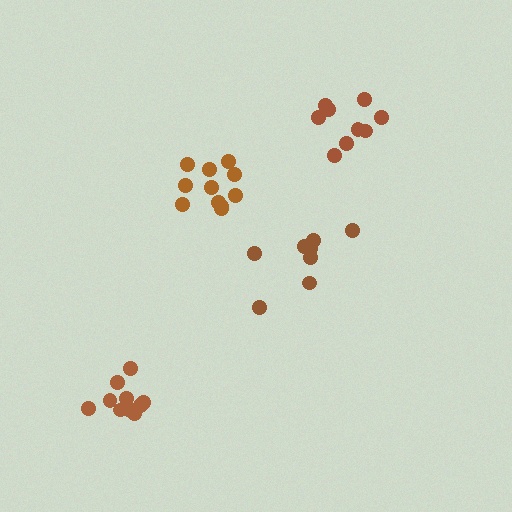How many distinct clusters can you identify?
There are 4 distinct clusters.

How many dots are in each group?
Group 1: 11 dots, Group 2: 8 dots, Group 3: 10 dots, Group 4: 9 dots (38 total).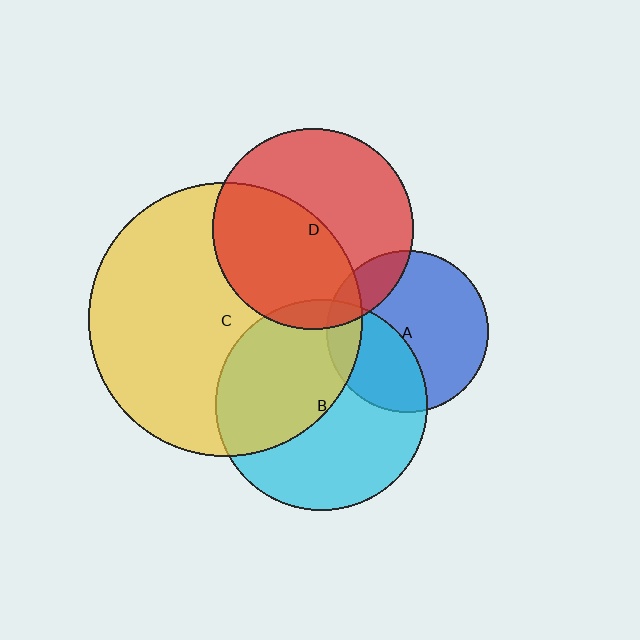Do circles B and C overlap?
Yes.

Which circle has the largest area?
Circle C (yellow).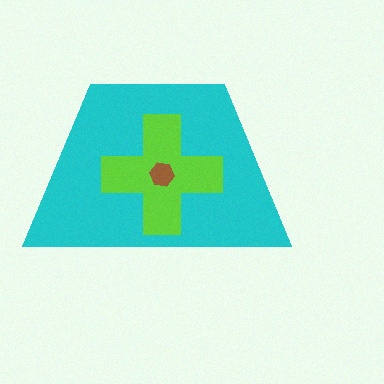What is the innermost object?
The brown hexagon.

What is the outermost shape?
The cyan trapezoid.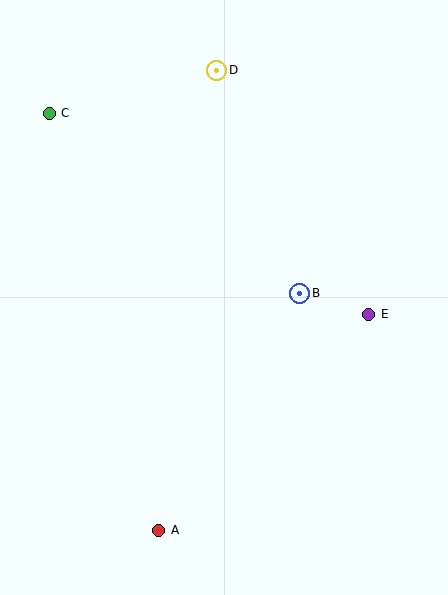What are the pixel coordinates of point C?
Point C is at (49, 113).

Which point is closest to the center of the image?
Point B at (300, 293) is closest to the center.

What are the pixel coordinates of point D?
Point D is at (217, 70).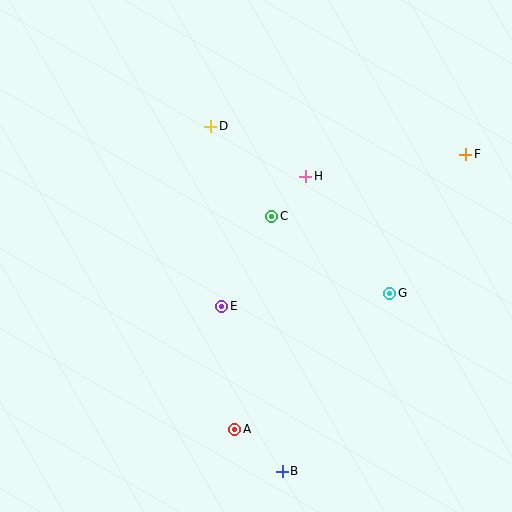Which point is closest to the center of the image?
Point C at (272, 216) is closest to the center.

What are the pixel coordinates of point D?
Point D is at (211, 126).